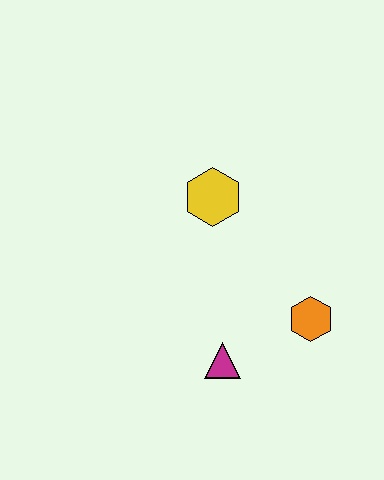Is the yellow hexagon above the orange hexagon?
Yes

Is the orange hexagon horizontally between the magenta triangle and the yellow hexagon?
No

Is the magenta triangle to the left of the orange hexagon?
Yes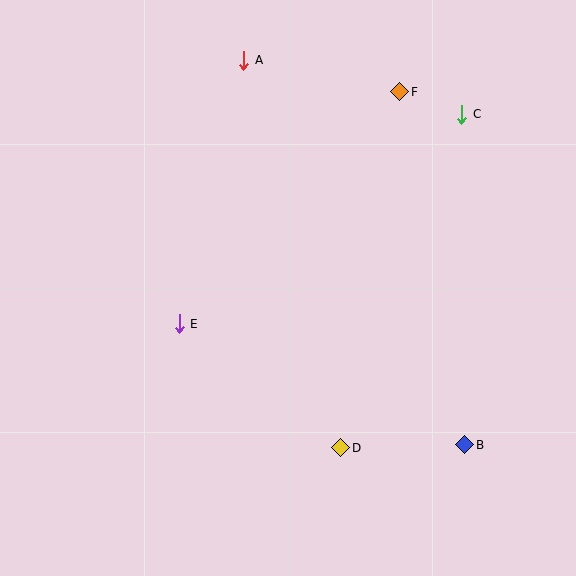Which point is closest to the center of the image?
Point E at (179, 324) is closest to the center.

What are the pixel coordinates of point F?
Point F is at (400, 92).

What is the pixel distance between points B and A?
The distance between B and A is 443 pixels.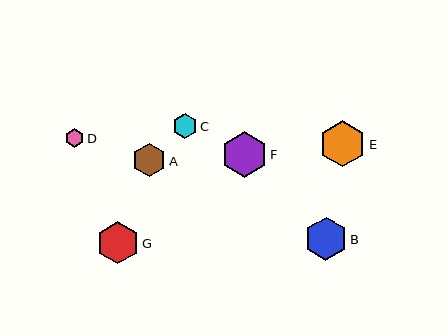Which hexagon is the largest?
Hexagon E is the largest with a size of approximately 46 pixels.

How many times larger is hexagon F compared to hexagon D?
Hexagon F is approximately 2.4 times the size of hexagon D.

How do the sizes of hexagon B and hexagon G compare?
Hexagon B and hexagon G are approximately the same size.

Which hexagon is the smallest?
Hexagon D is the smallest with a size of approximately 19 pixels.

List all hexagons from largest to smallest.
From largest to smallest: E, F, B, G, A, C, D.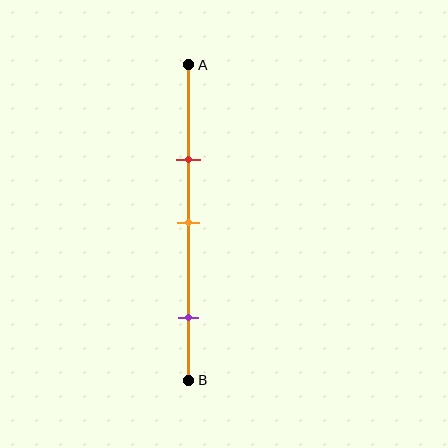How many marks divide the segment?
There are 3 marks dividing the segment.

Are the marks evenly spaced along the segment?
No, the marks are not evenly spaced.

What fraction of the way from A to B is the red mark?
The red mark is approximately 30% (0.3) of the way from A to B.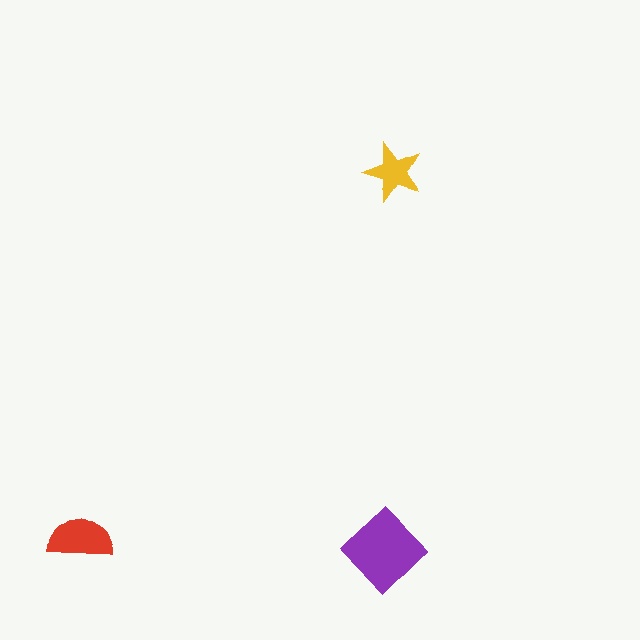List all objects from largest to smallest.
The purple diamond, the red semicircle, the yellow star.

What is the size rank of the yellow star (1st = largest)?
3rd.